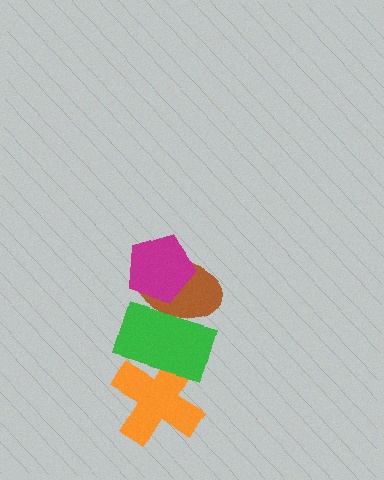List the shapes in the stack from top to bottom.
From top to bottom: the magenta pentagon, the brown ellipse, the green rectangle, the orange cross.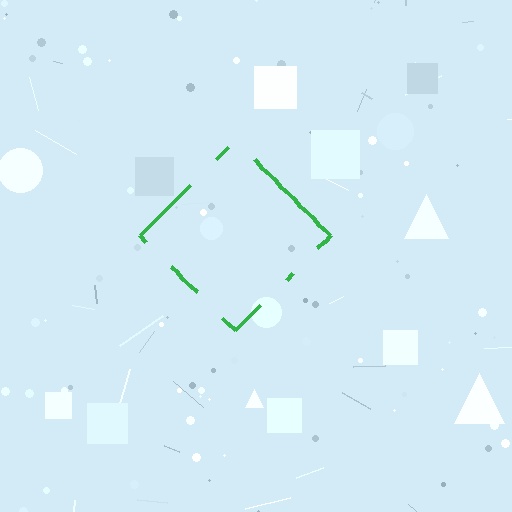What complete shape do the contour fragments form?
The contour fragments form a diamond.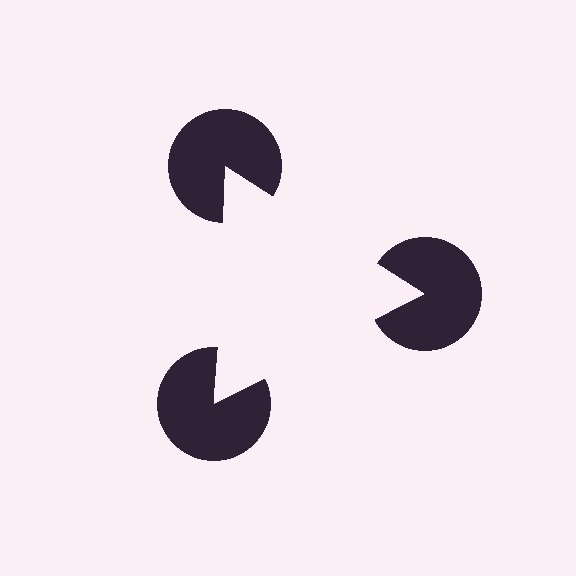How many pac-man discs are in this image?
There are 3 — one at each vertex of the illusory triangle.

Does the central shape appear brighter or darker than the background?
It typically appears slightly brighter than the background, even though no actual brightness change is drawn.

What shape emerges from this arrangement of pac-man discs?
An illusory triangle — its edges are inferred from the aligned wedge cuts in the pac-man discs, not physically drawn.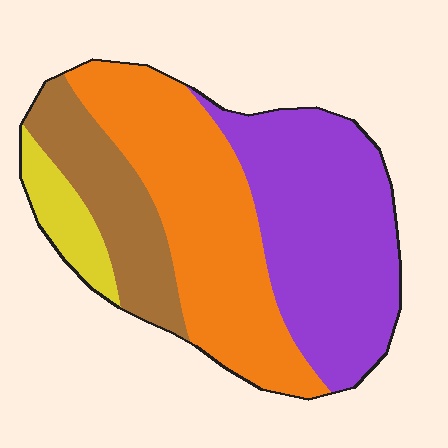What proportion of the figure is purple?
Purple takes up about three eighths (3/8) of the figure.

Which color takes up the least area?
Yellow, at roughly 10%.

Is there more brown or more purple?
Purple.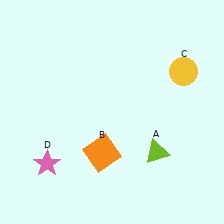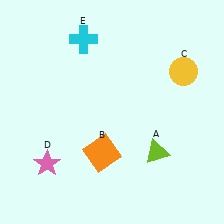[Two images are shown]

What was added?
A cyan cross (E) was added in Image 2.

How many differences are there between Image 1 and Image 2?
There is 1 difference between the two images.